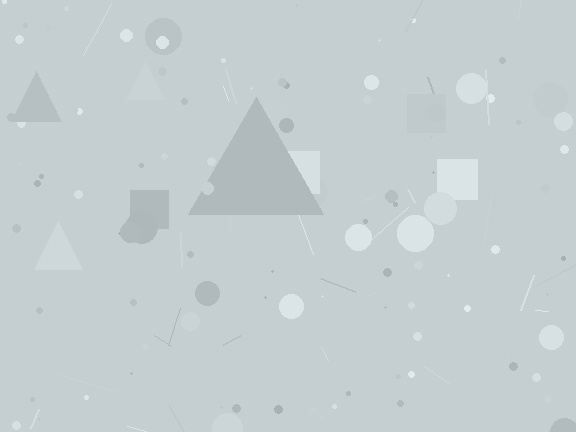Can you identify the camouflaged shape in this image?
The camouflaged shape is a triangle.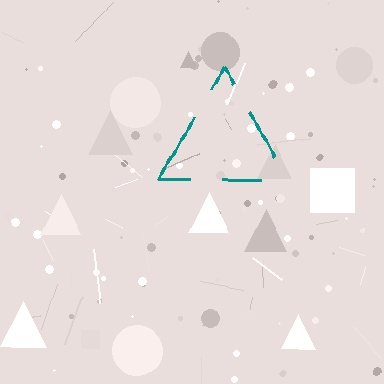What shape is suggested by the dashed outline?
The dashed outline suggests a triangle.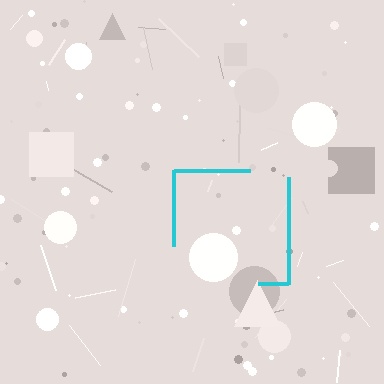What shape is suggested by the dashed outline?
The dashed outline suggests a square.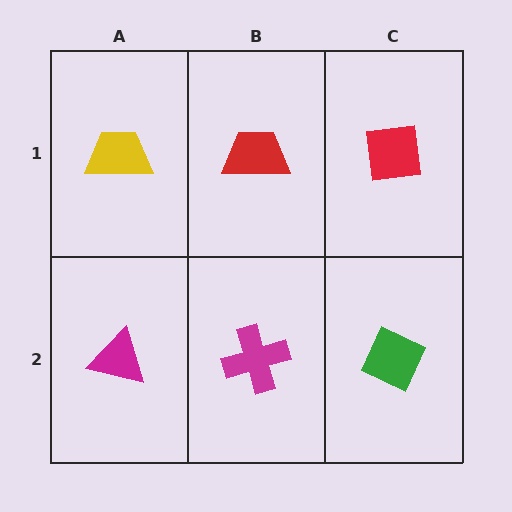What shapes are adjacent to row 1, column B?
A magenta cross (row 2, column B), a yellow trapezoid (row 1, column A), a red square (row 1, column C).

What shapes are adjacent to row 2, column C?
A red square (row 1, column C), a magenta cross (row 2, column B).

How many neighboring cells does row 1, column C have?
2.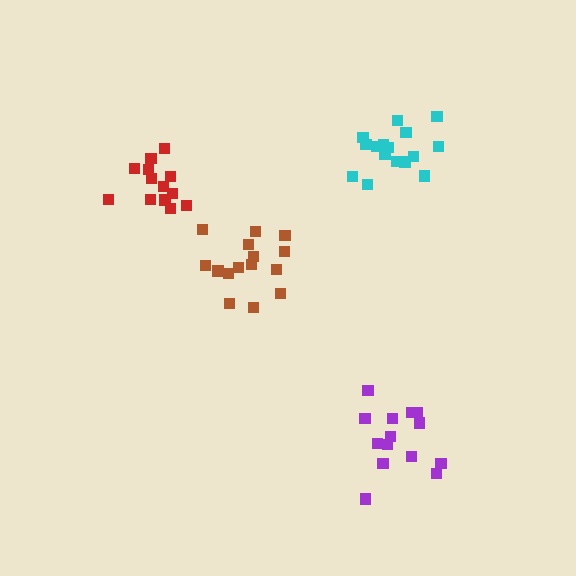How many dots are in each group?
Group 1: 13 dots, Group 2: 14 dots, Group 3: 16 dots, Group 4: 15 dots (58 total).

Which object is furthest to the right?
The cyan cluster is rightmost.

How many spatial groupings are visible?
There are 4 spatial groupings.